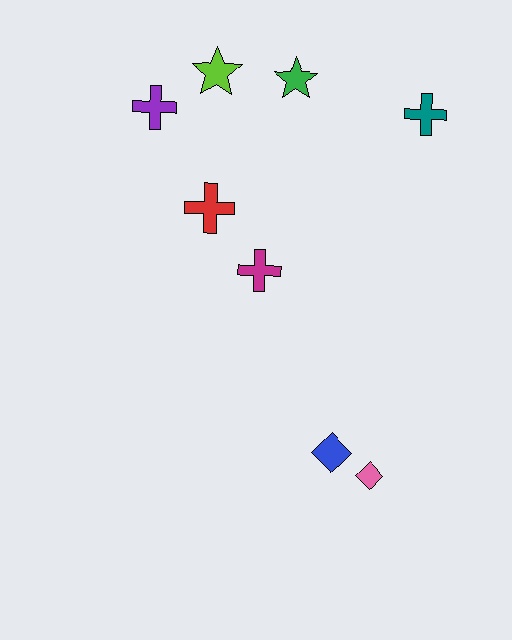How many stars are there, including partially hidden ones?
There are 2 stars.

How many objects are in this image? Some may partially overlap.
There are 8 objects.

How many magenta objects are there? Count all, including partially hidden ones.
There is 1 magenta object.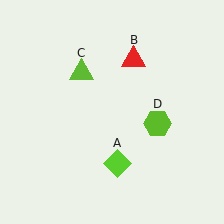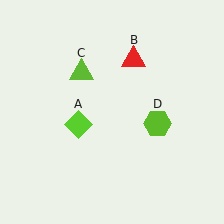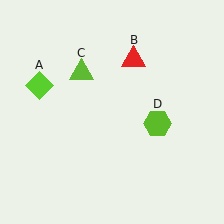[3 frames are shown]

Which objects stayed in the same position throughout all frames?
Red triangle (object B) and lime triangle (object C) and lime hexagon (object D) remained stationary.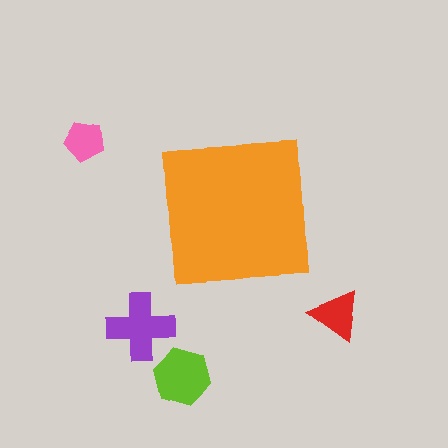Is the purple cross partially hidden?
No, the purple cross is fully visible.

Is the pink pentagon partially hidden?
No, the pink pentagon is fully visible.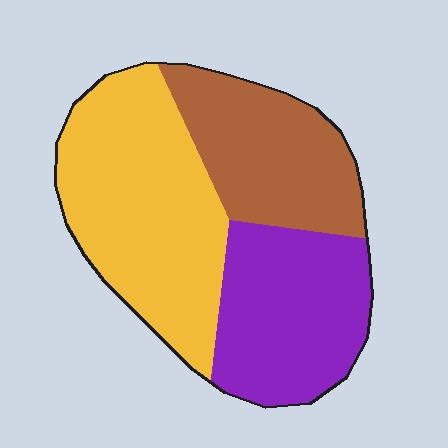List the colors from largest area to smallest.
From largest to smallest: yellow, purple, brown.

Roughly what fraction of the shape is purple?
Purple covers roughly 30% of the shape.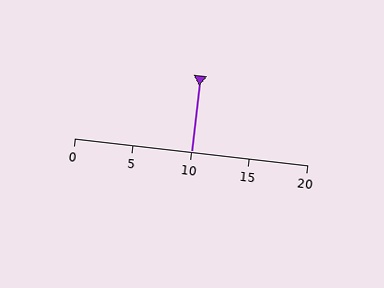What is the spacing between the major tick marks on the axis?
The major ticks are spaced 5 apart.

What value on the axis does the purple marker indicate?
The marker indicates approximately 10.